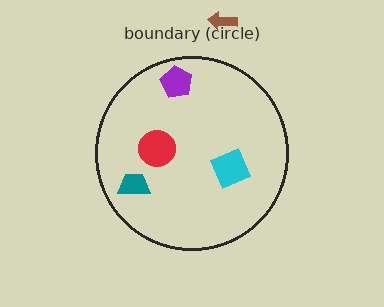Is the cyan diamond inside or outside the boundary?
Inside.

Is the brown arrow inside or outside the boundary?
Outside.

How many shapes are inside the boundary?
4 inside, 1 outside.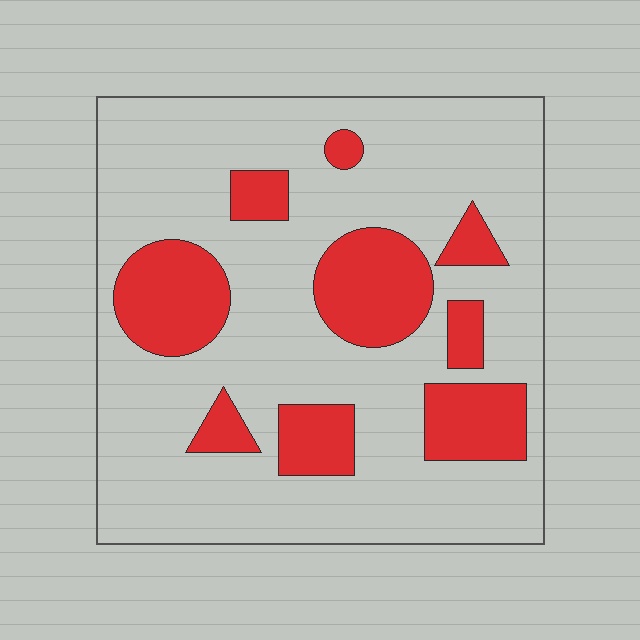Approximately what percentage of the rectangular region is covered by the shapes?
Approximately 25%.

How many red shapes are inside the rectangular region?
9.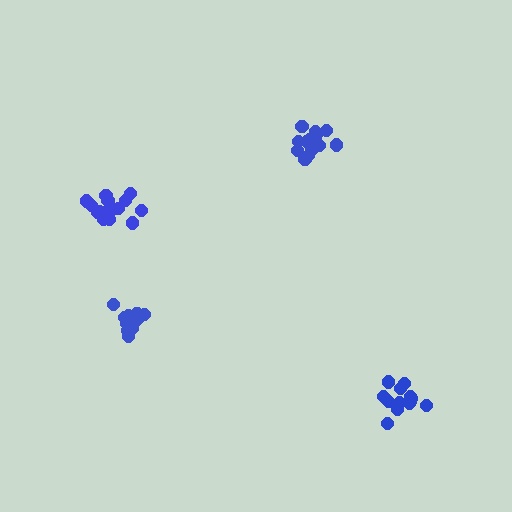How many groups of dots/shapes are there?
There are 4 groups.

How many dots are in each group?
Group 1: 16 dots, Group 2: 11 dots, Group 3: 16 dots, Group 4: 14 dots (57 total).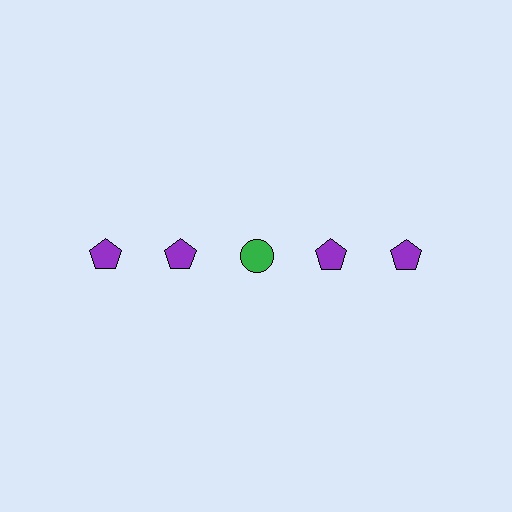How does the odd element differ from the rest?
It differs in both color (green instead of purple) and shape (circle instead of pentagon).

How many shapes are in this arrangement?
There are 5 shapes arranged in a grid pattern.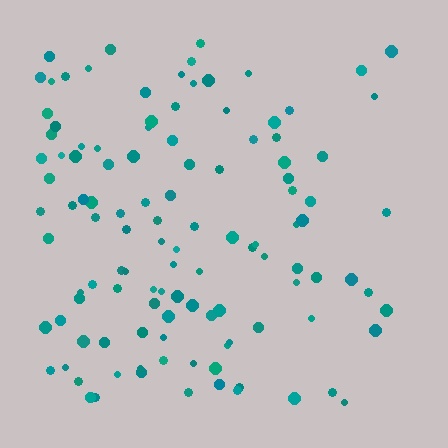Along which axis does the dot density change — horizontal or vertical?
Horizontal.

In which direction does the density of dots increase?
From right to left, with the left side densest.